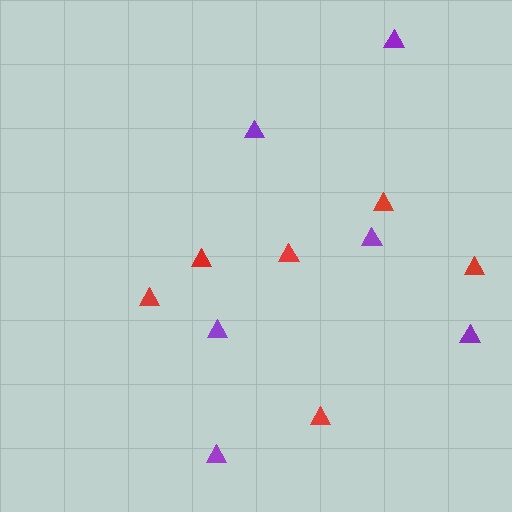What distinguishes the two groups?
There are 2 groups: one group of red triangles (6) and one group of purple triangles (6).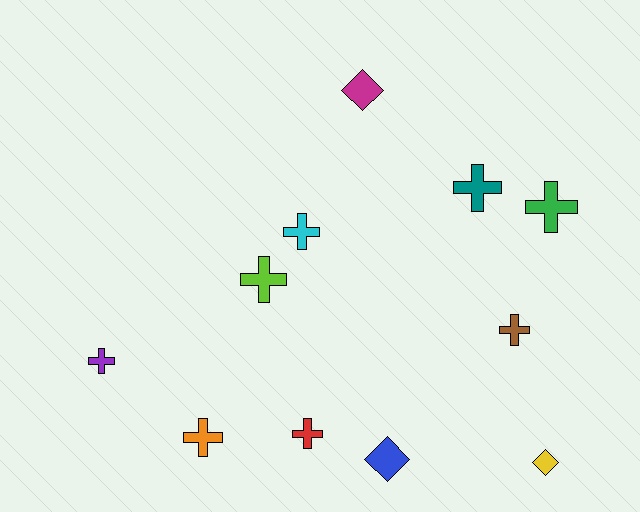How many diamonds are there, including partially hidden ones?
There are 3 diamonds.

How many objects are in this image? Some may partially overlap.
There are 11 objects.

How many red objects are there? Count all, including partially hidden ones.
There is 1 red object.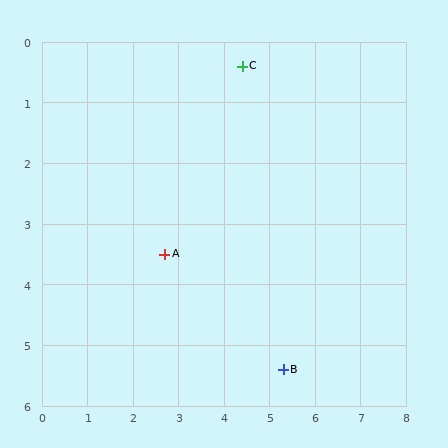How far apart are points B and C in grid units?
Points B and C are about 5.1 grid units apart.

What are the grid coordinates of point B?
Point B is at approximately (5.3, 5.4).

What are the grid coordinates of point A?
Point A is at approximately (2.7, 3.5).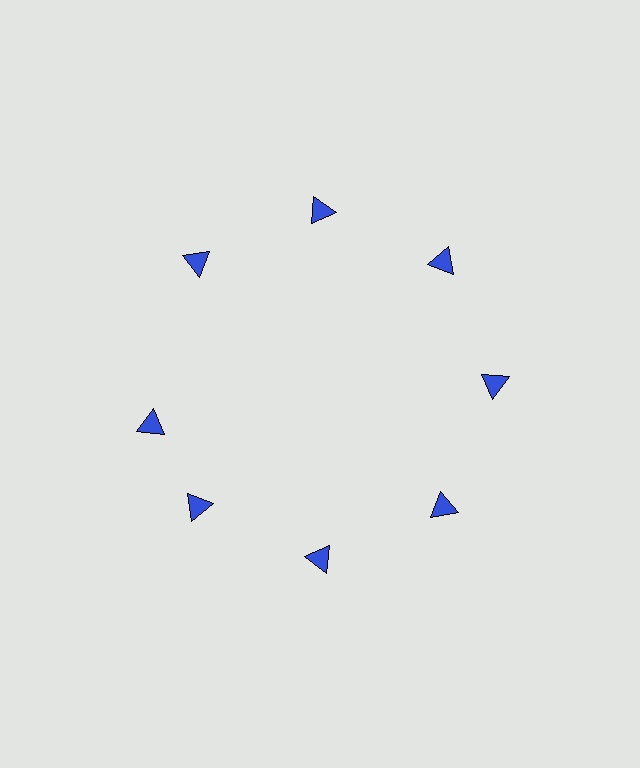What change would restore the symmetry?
The symmetry would be restored by rotating it back into even spacing with its neighbors so that all 8 triangles sit at equal angles and equal distance from the center.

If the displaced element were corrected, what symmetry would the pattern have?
It would have 8-fold rotational symmetry — the pattern would map onto itself every 45 degrees.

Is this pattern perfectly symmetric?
No. The 8 blue triangles are arranged in a ring, but one element near the 9 o'clock position is rotated out of alignment along the ring, breaking the 8-fold rotational symmetry.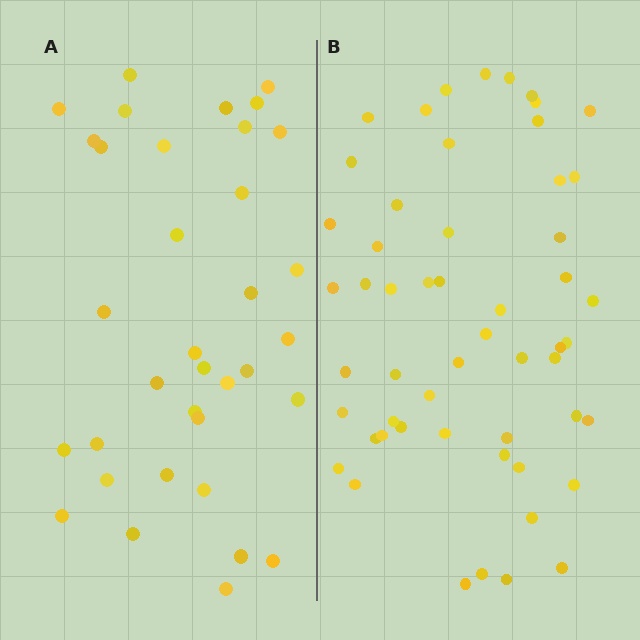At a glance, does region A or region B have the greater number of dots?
Region B (the right region) has more dots.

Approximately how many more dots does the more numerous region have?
Region B has approximately 20 more dots than region A.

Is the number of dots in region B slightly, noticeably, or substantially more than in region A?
Region B has substantially more. The ratio is roughly 1.5 to 1.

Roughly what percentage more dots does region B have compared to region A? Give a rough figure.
About 55% more.